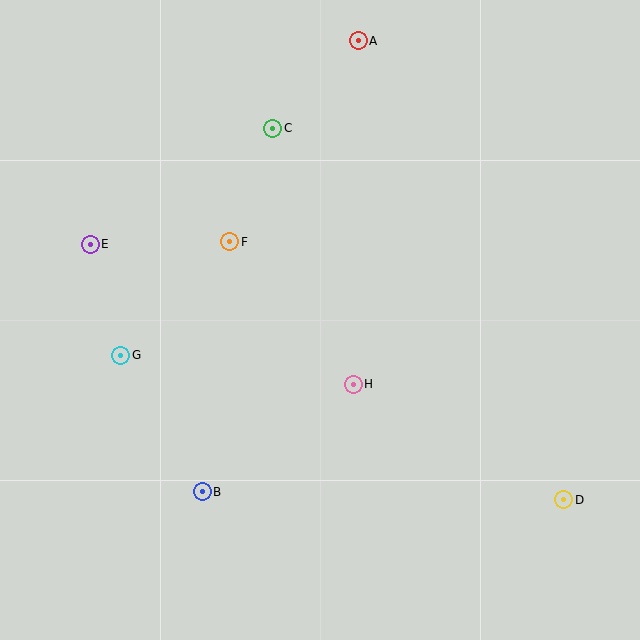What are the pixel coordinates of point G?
Point G is at (121, 355).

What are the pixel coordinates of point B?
Point B is at (202, 492).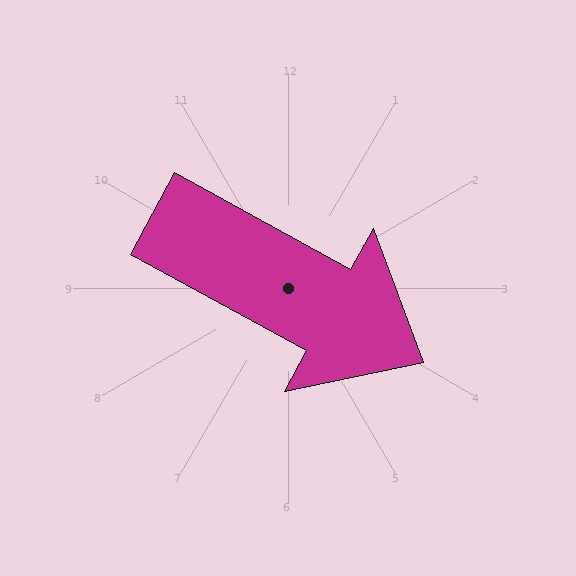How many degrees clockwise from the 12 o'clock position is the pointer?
Approximately 119 degrees.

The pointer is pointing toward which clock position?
Roughly 4 o'clock.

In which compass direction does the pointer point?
Southeast.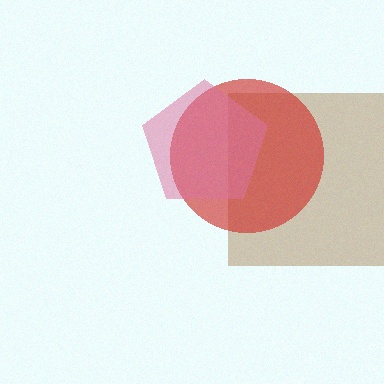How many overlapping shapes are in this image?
There are 3 overlapping shapes in the image.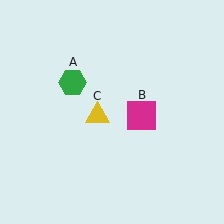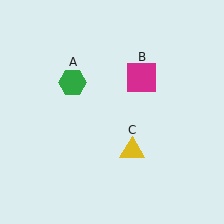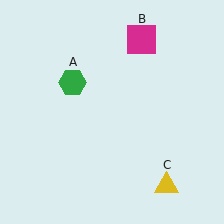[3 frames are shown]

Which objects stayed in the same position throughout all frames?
Green hexagon (object A) remained stationary.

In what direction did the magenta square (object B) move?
The magenta square (object B) moved up.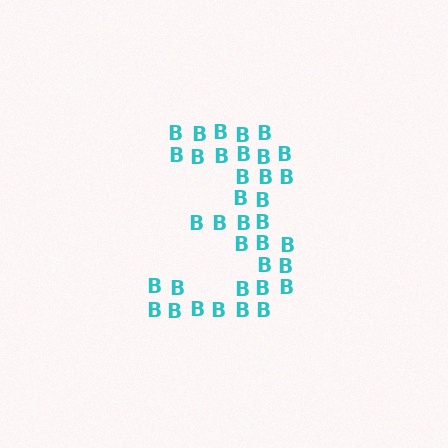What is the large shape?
The large shape is the digit 3.